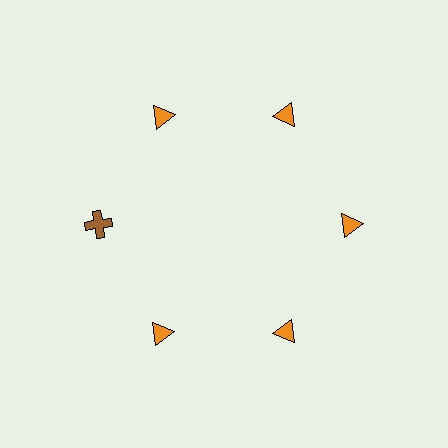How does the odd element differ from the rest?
It differs in both color (brown instead of orange) and shape (cross instead of triangle).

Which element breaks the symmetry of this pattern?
The brown cross at roughly the 9 o'clock position breaks the symmetry. All other shapes are orange triangles.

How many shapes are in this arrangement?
There are 6 shapes arranged in a ring pattern.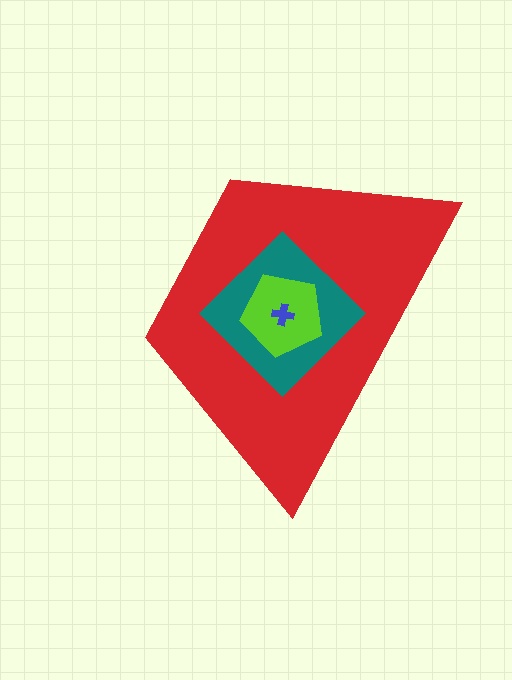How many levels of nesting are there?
4.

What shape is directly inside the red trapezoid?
The teal diamond.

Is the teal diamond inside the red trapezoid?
Yes.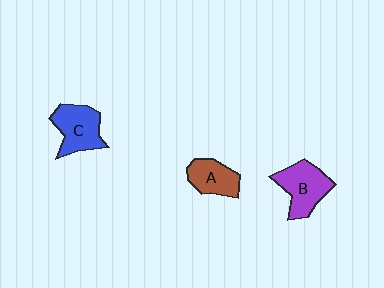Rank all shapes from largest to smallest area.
From largest to smallest: B (purple), C (blue), A (brown).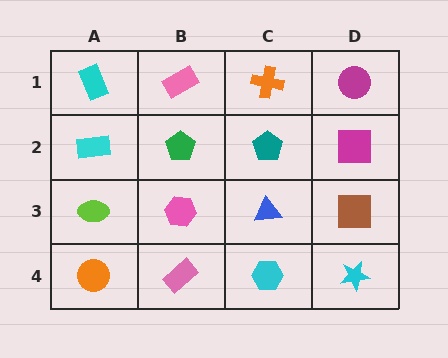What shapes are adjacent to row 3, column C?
A teal pentagon (row 2, column C), a cyan hexagon (row 4, column C), a pink hexagon (row 3, column B), a brown square (row 3, column D).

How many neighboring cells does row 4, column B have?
3.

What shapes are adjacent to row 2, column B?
A pink rectangle (row 1, column B), a pink hexagon (row 3, column B), a cyan rectangle (row 2, column A), a teal pentagon (row 2, column C).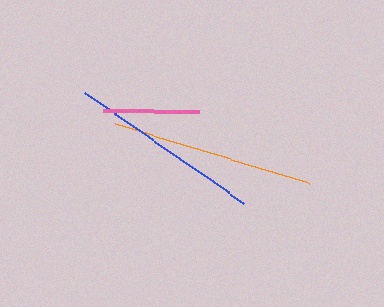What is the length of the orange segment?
The orange segment is approximately 202 pixels long.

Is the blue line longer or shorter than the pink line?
The blue line is longer than the pink line.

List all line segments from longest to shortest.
From longest to shortest: orange, blue, pink.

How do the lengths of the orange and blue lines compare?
The orange and blue lines are approximately the same length.